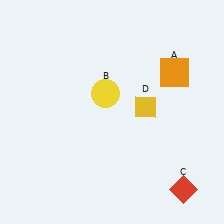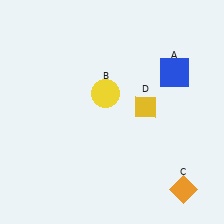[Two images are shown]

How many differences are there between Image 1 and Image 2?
There are 2 differences between the two images.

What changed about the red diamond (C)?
In Image 1, C is red. In Image 2, it changed to orange.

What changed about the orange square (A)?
In Image 1, A is orange. In Image 2, it changed to blue.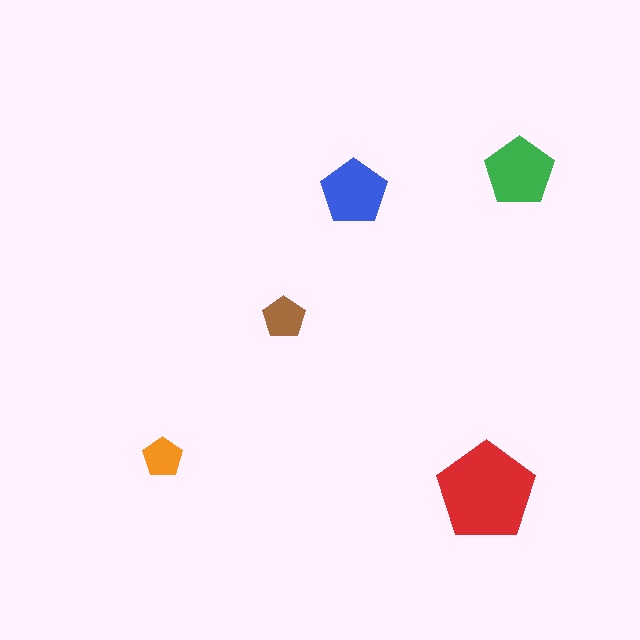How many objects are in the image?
There are 5 objects in the image.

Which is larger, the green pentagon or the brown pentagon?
The green one.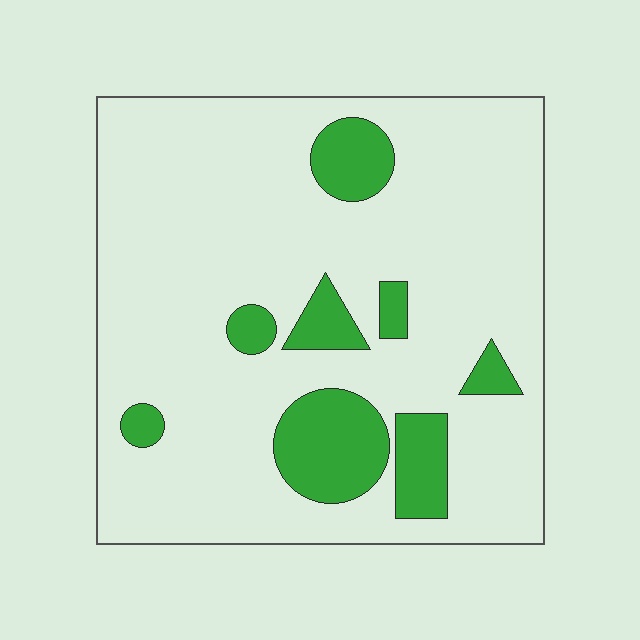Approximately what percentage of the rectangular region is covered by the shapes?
Approximately 15%.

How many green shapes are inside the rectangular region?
8.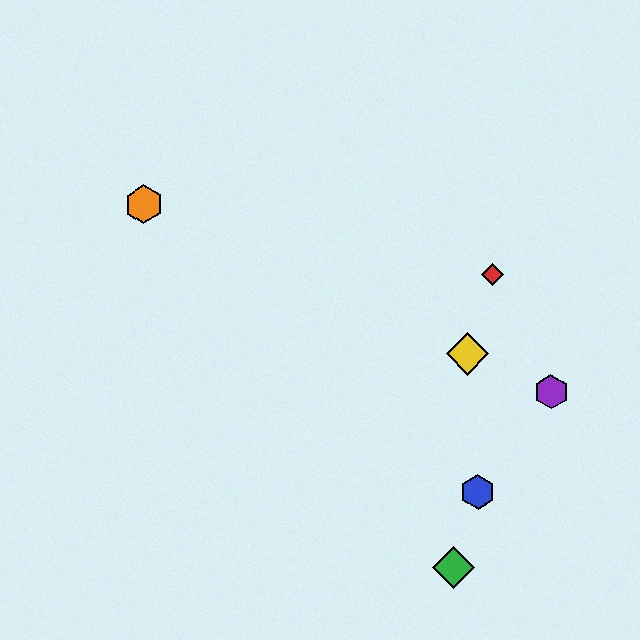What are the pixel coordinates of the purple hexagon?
The purple hexagon is at (551, 392).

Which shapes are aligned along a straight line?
The yellow diamond, the purple hexagon, the orange hexagon are aligned along a straight line.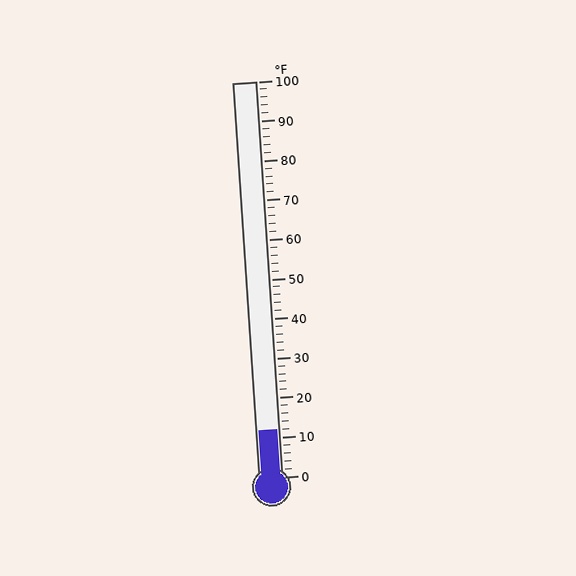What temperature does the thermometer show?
The thermometer shows approximately 12°F.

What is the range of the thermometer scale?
The thermometer scale ranges from 0°F to 100°F.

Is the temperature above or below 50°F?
The temperature is below 50°F.